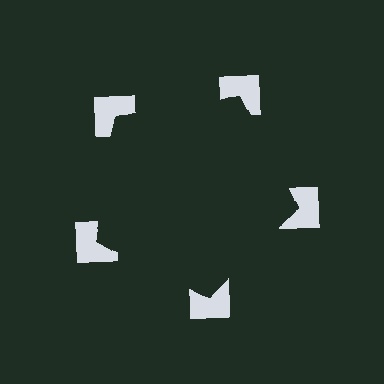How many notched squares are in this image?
There are 5 — one at each vertex of the illusory pentagon.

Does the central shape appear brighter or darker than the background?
It typically appears slightly darker than the background, even though no actual brightness change is drawn.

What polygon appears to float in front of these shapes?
An illusory pentagon — its edges are inferred from the aligned wedge cuts in the notched squares, not physically drawn.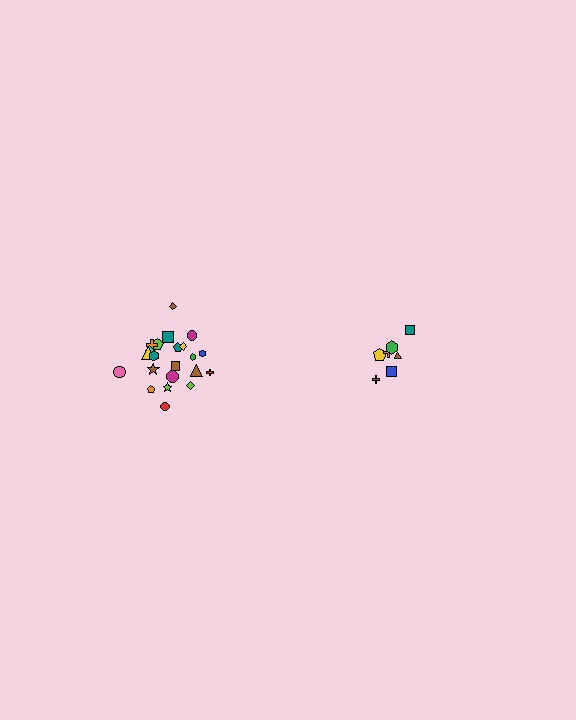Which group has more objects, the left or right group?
The left group.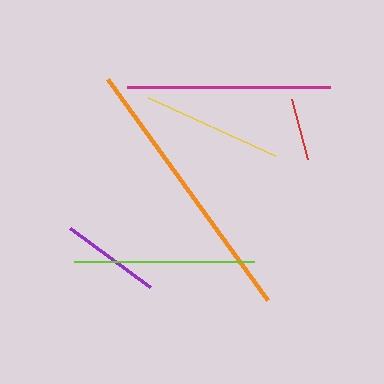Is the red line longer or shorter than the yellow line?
The yellow line is longer than the red line.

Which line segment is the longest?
The orange line is the longest at approximately 273 pixels.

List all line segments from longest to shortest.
From longest to shortest: orange, magenta, lime, yellow, purple, red.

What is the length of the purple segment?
The purple segment is approximately 99 pixels long.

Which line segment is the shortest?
The red line is the shortest at approximately 63 pixels.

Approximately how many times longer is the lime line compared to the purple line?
The lime line is approximately 1.8 times the length of the purple line.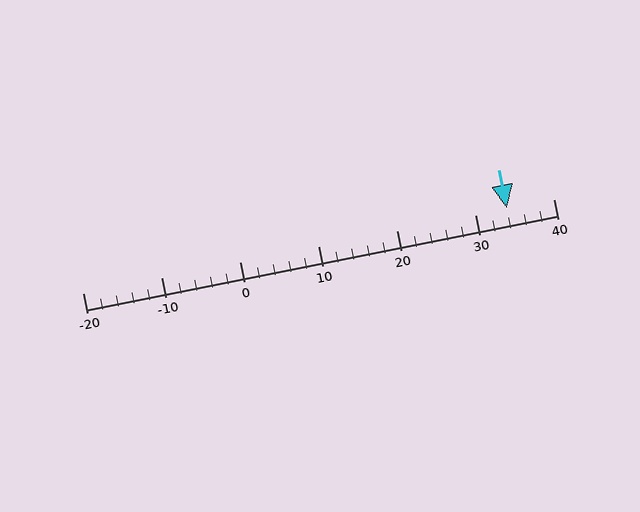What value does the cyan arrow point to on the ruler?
The cyan arrow points to approximately 34.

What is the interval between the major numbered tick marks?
The major tick marks are spaced 10 units apart.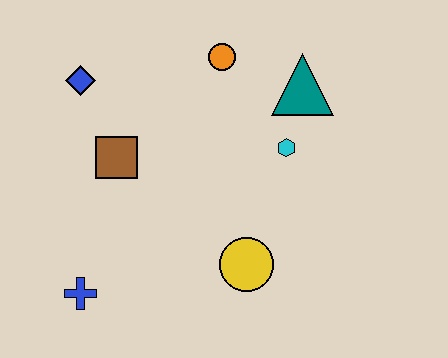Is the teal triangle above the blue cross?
Yes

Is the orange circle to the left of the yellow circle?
Yes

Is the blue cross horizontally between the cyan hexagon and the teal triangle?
No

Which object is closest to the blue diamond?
The brown square is closest to the blue diamond.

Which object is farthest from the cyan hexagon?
The blue cross is farthest from the cyan hexagon.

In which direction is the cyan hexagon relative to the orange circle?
The cyan hexagon is below the orange circle.